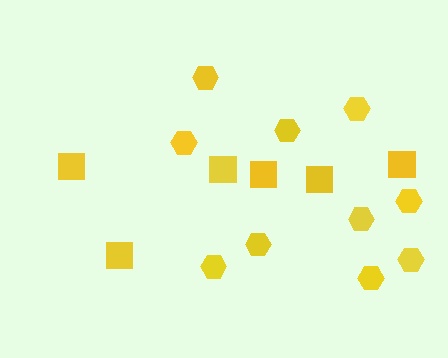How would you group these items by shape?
There are 2 groups: one group of squares (6) and one group of hexagons (10).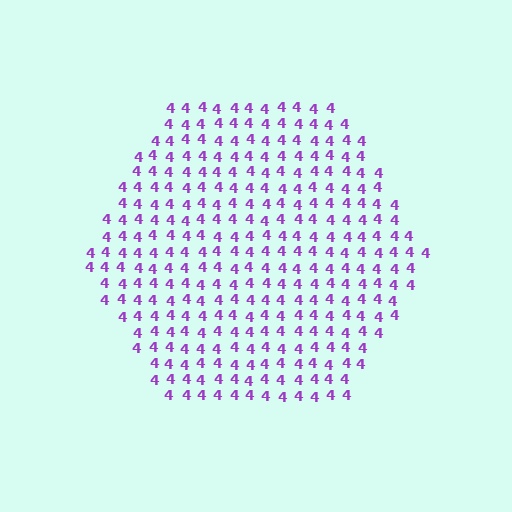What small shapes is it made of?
It is made of small digit 4's.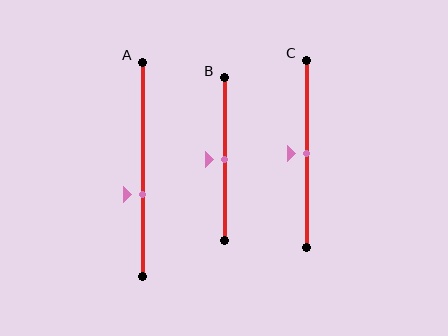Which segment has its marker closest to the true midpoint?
Segment B has its marker closest to the true midpoint.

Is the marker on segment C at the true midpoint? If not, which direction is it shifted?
Yes, the marker on segment C is at the true midpoint.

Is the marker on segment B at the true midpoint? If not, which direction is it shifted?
Yes, the marker on segment B is at the true midpoint.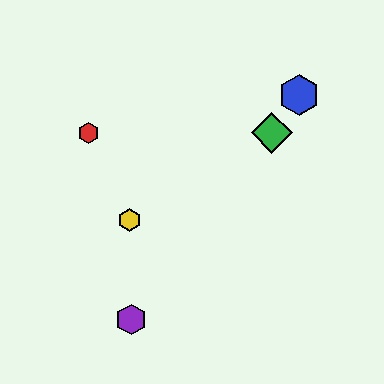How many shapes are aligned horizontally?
2 shapes (the red hexagon, the green diamond) are aligned horizontally.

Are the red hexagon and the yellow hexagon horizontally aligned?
No, the red hexagon is at y≈133 and the yellow hexagon is at y≈220.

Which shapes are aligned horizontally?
The red hexagon, the green diamond are aligned horizontally.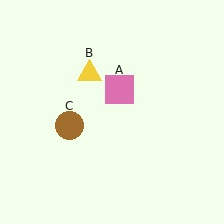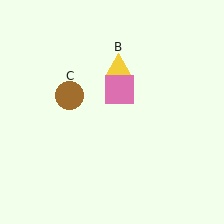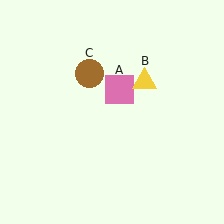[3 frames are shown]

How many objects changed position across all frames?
2 objects changed position: yellow triangle (object B), brown circle (object C).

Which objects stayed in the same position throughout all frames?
Pink square (object A) remained stationary.